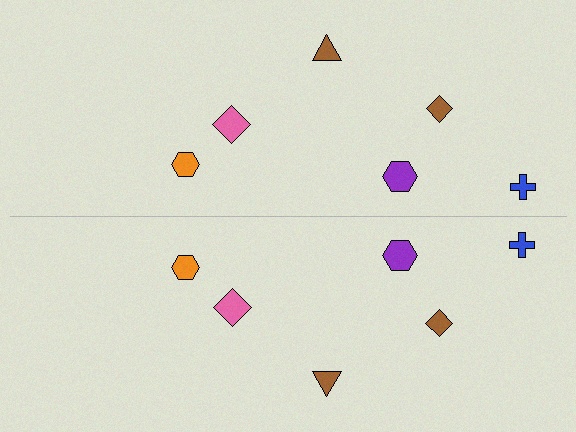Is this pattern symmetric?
Yes, this pattern has bilateral (reflection) symmetry.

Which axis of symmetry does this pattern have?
The pattern has a horizontal axis of symmetry running through the center of the image.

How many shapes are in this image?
There are 12 shapes in this image.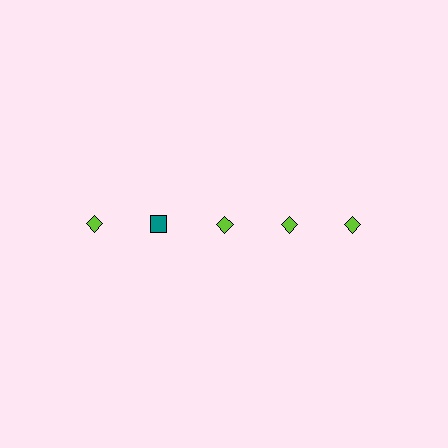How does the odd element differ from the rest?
It differs in both color (teal instead of lime) and shape (square instead of diamond).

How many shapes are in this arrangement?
There are 5 shapes arranged in a grid pattern.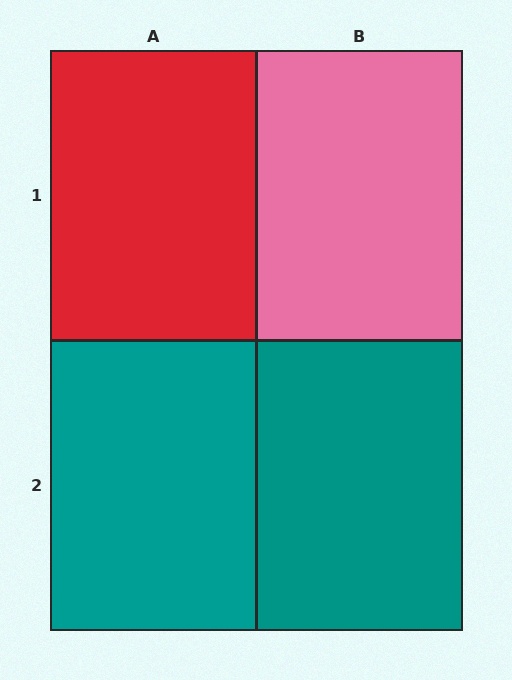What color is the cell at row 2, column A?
Teal.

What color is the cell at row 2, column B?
Teal.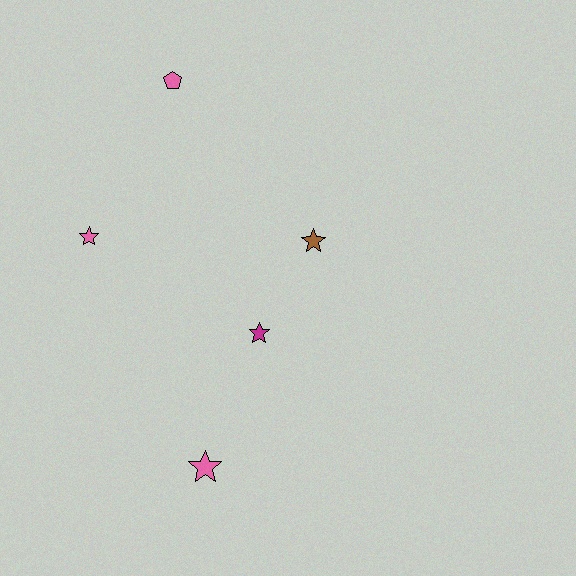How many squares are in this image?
There are no squares.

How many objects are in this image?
There are 5 objects.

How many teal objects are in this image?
There are no teal objects.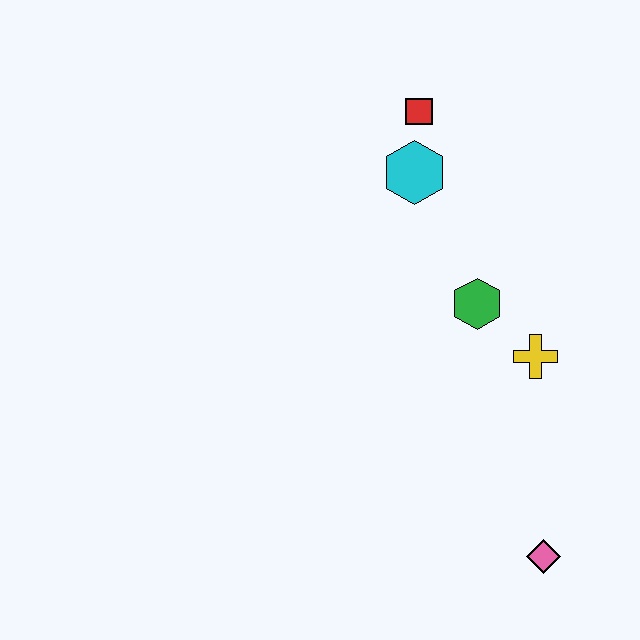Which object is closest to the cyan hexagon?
The red square is closest to the cyan hexagon.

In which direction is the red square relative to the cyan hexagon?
The red square is above the cyan hexagon.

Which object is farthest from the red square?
The pink diamond is farthest from the red square.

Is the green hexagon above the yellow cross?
Yes